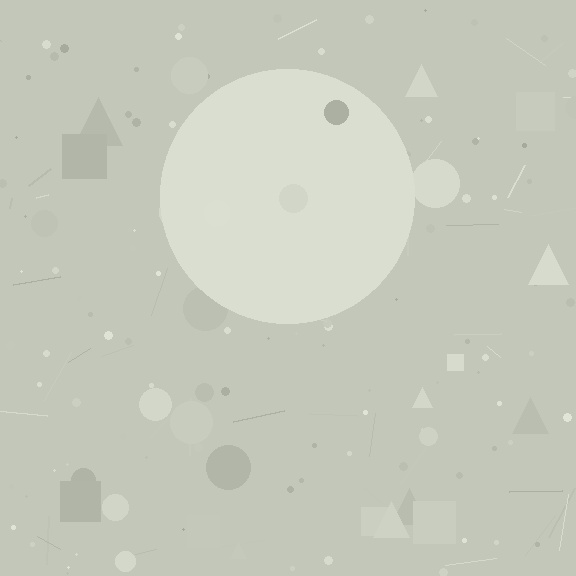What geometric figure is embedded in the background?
A circle is embedded in the background.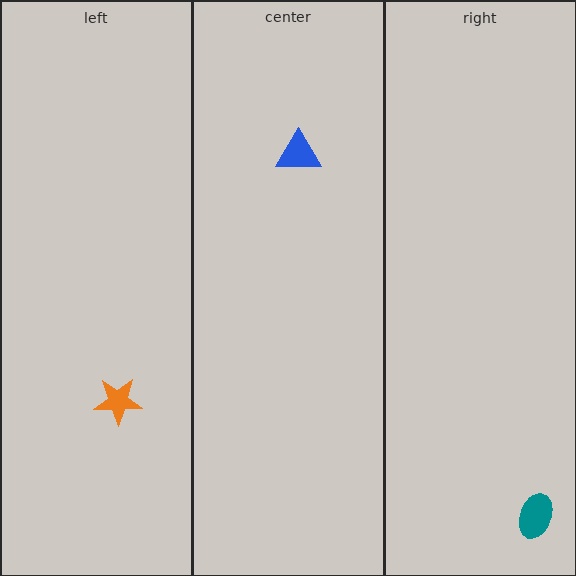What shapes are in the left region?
The orange star.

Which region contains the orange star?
The left region.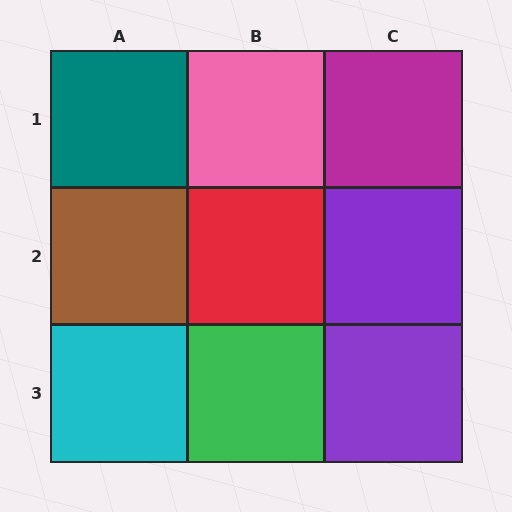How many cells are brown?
1 cell is brown.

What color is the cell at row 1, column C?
Magenta.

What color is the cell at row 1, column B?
Pink.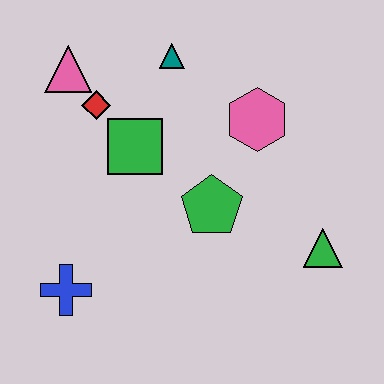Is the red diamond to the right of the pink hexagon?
No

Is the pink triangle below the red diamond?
No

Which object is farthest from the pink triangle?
The green triangle is farthest from the pink triangle.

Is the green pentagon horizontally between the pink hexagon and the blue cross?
Yes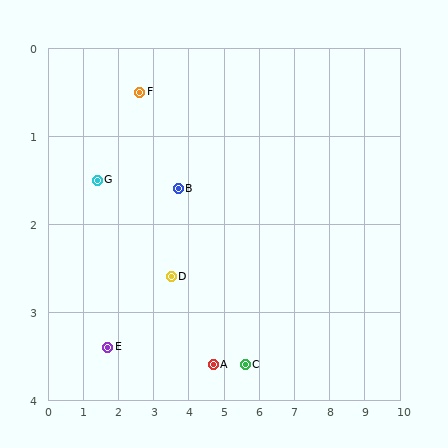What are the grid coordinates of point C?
Point C is at approximately (5.6, 3.6).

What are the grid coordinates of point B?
Point B is at approximately (3.7, 1.6).